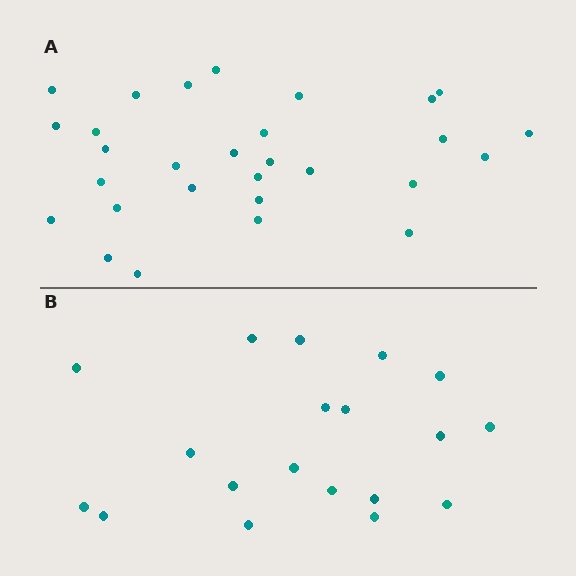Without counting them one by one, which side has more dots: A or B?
Region A (the top region) has more dots.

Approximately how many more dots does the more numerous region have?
Region A has roughly 10 or so more dots than region B.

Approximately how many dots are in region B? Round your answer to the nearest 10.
About 20 dots. (The exact count is 19, which rounds to 20.)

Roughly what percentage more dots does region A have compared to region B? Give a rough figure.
About 55% more.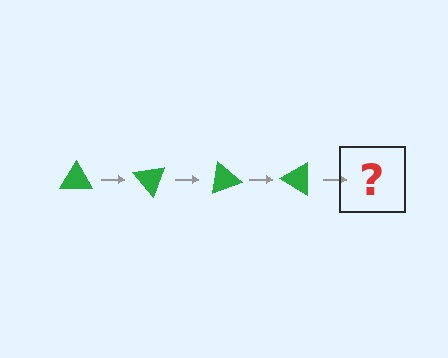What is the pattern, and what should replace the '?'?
The pattern is that the triangle rotates 50 degrees each step. The '?' should be a green triangle rotated 200 degrees.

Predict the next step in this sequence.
The next step is a green triangle rotated 200 degrees.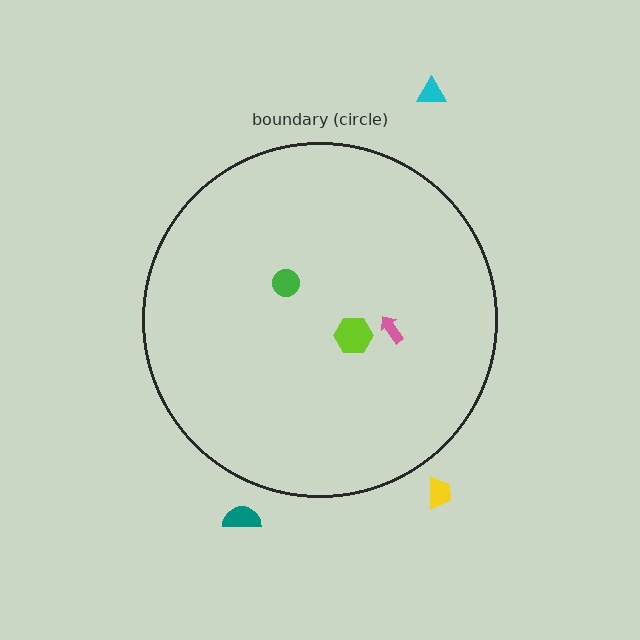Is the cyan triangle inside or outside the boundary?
Outside.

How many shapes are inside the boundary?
3 inside, 3 outside.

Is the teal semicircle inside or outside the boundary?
Outside.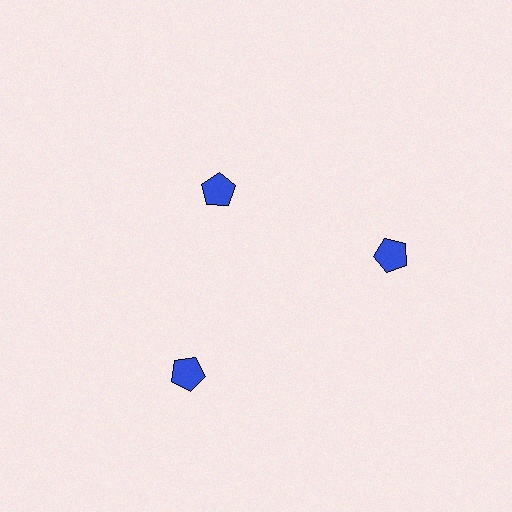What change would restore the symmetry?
The symmetry would be restored by moving it outward, back onto the ring so that all 3 pentagons sit at equal angles and equal distance from the center.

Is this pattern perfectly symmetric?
No. The 3 blue pentagons are arranged in a ring, but one element near the 11 o'clock position is pulled inward toward the center, breaking the 3-fold rotational symmetry.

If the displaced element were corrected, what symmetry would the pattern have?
It would have 3-fold rotational symmetry — the pattern would map onto itself every 120 degrees.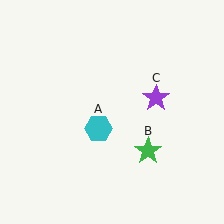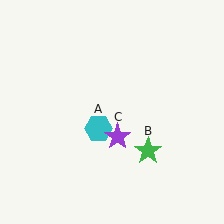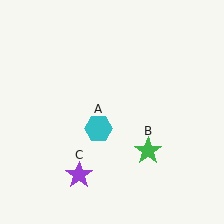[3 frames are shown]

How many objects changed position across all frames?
1 object changed position: purple star (object C).